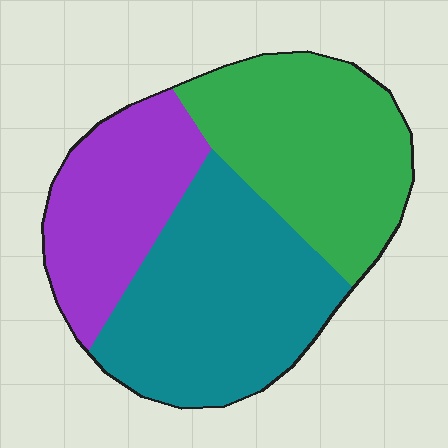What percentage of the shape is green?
Green covers 35% of the shape.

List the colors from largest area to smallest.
From largest to smallest: teal, green, purple.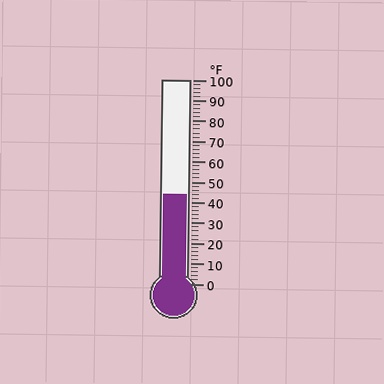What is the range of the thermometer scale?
The thermometer scale ranges from 0°F to 100°F.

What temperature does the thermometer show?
The thermometer shows approximately 44°F.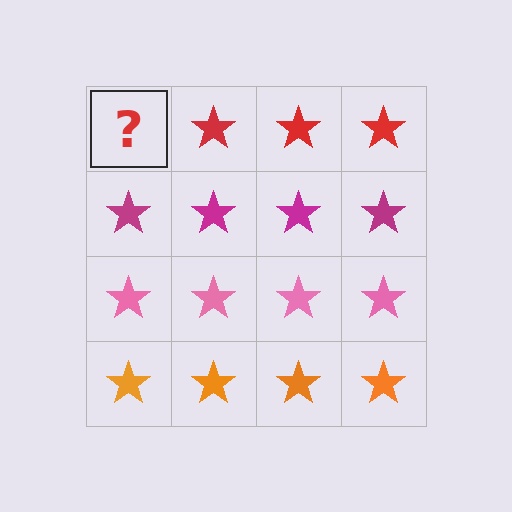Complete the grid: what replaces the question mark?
The question mark should be replaced with a red star.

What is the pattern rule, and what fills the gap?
The rule is that each row has a consistent color. The gap should be filled with a red star.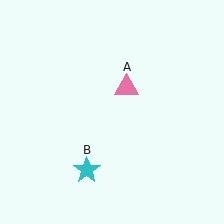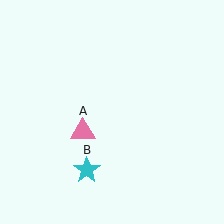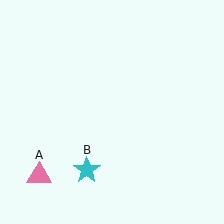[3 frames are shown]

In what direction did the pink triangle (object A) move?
The pink triangle (object A) moved down and to the left.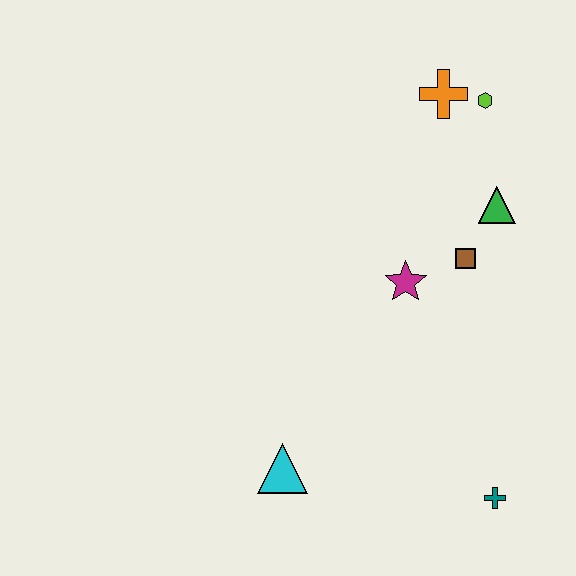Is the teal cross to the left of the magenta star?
No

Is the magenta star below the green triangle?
Yes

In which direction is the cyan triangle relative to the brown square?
The cyan triangle is below the brown square.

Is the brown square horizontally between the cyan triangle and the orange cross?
No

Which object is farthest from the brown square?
The cyan triangle is farthest from the brown square.